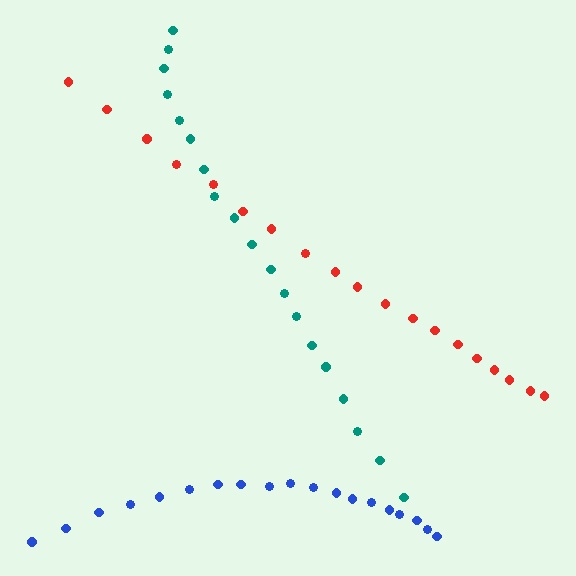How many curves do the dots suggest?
There are 3 distinct paths.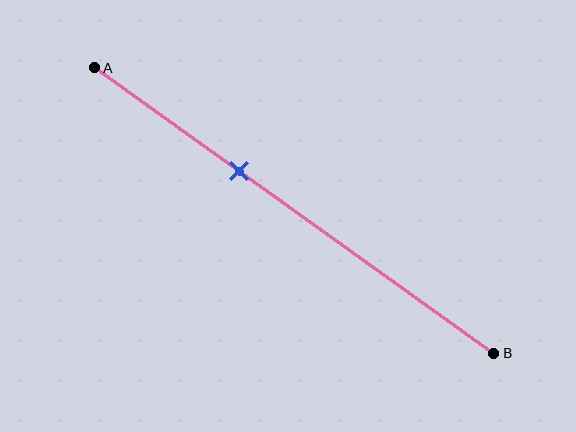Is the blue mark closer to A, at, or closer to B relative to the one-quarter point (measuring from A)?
The blue mark is closer to point B than the one-quarter point of segment AB.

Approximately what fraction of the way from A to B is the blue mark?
The blue mark is approximately 35% of the way from A to B.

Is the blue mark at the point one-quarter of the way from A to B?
No, the mark is at about 35% from A, not at the 25% one-quarter point.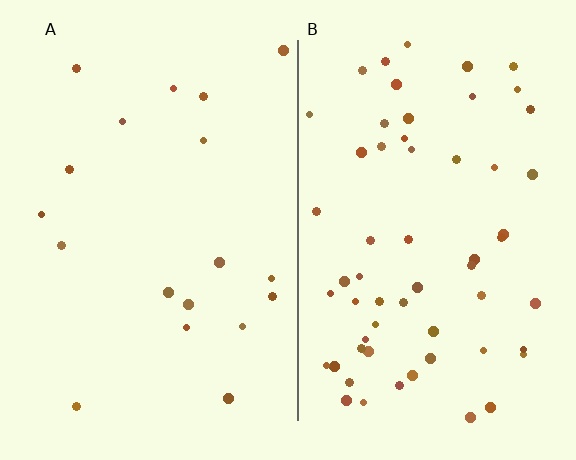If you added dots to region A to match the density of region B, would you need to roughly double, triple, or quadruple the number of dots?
Approximately triple.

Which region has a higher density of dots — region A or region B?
B (the right).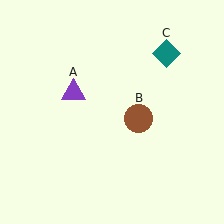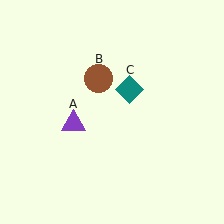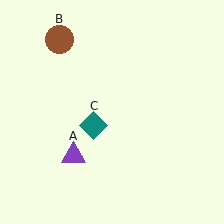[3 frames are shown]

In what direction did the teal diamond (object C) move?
The teal diamond (object C) moved down and to the left.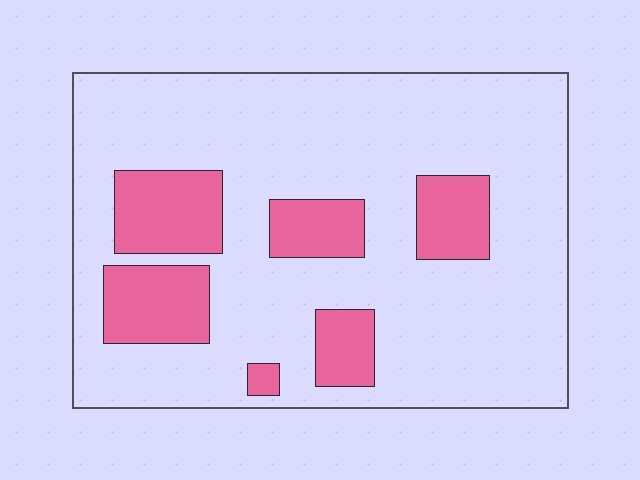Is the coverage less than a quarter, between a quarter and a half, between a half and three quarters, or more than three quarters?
Less than a quarter.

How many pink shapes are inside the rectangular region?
6.